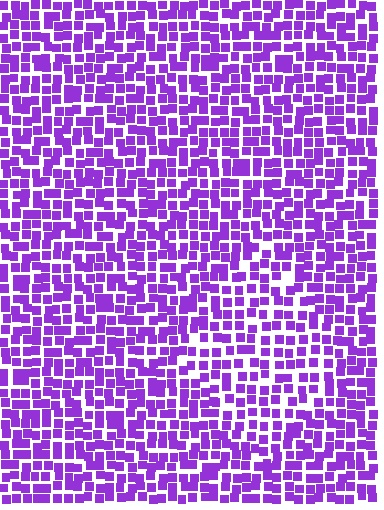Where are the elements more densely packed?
The elements are more densely packed outside the diamond boundary.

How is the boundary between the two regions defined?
The boundary is defined by a change in element density (approximately 1.4x ratio). All elements are the same color, size, and shape.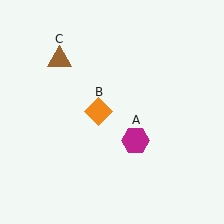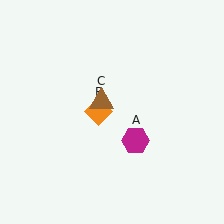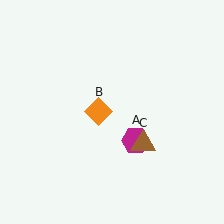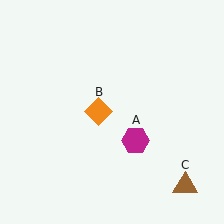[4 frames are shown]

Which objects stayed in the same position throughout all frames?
Magenta hexagon (object A) and orange diamond (object B) remained stationary.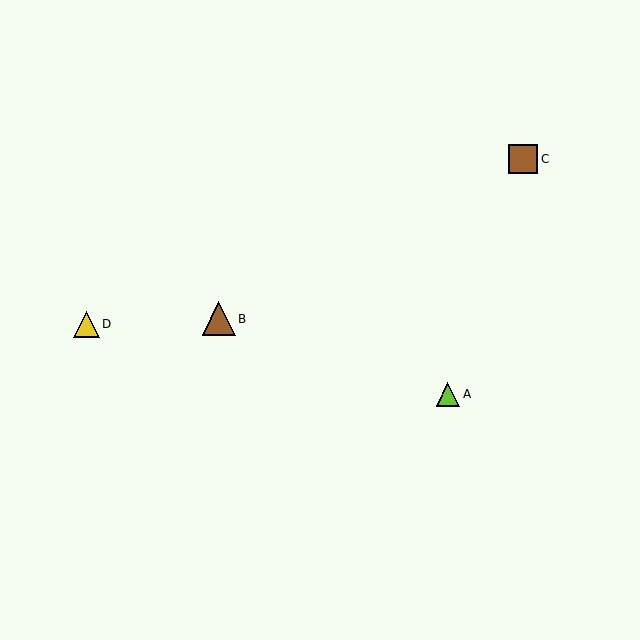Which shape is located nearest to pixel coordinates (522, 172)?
The brown square (labeled C) at (523, 159) is nearest to that location.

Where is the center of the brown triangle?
The center of the brown triangle is at (219, 319).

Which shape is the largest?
The brown triangle (labeled B) is the largest.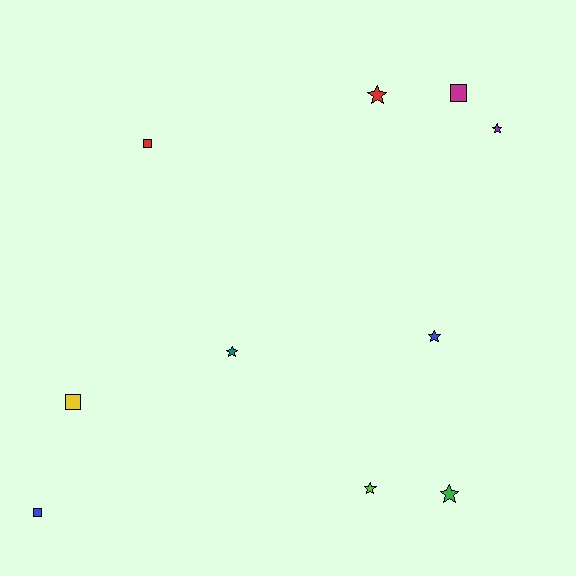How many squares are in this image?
There are 4 squares.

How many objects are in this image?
There are 10 objects.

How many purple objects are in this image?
There is 1 purple object.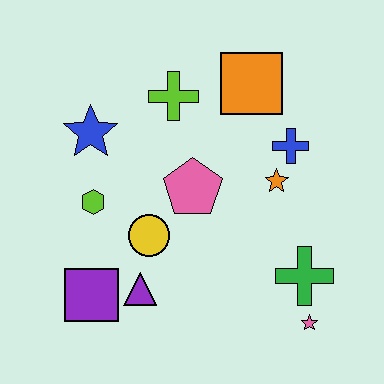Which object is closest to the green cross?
The pink star is closest to the green cross.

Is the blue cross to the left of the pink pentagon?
No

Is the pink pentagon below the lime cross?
Yes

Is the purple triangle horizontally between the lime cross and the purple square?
Yes